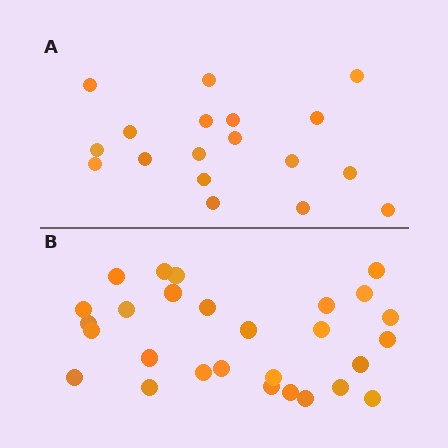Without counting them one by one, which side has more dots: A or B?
Region B (the bottom region) has more dots.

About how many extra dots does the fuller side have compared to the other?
Region B has roughly 10 or so more dots than region A.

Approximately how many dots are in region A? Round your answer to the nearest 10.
About 20 dots. (The exact count is 18, which rounds to 20.)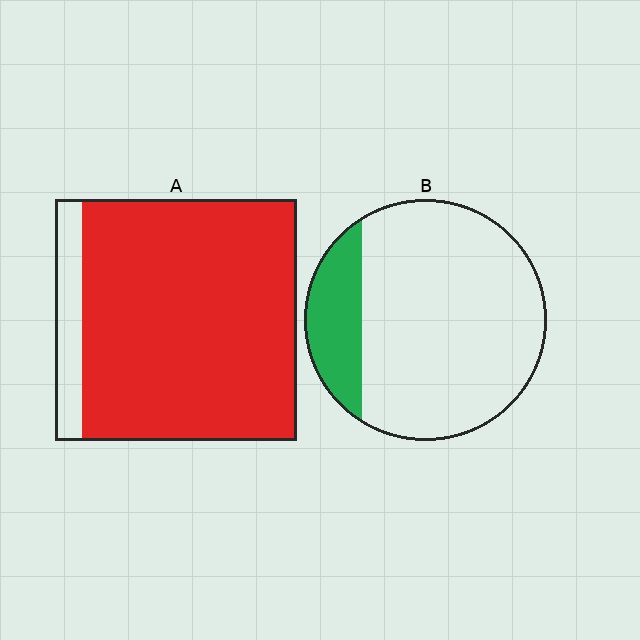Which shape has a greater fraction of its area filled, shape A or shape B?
Shape A.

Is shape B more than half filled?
No.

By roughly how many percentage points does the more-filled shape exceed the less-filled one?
By roughly 70 percentage points (A over B).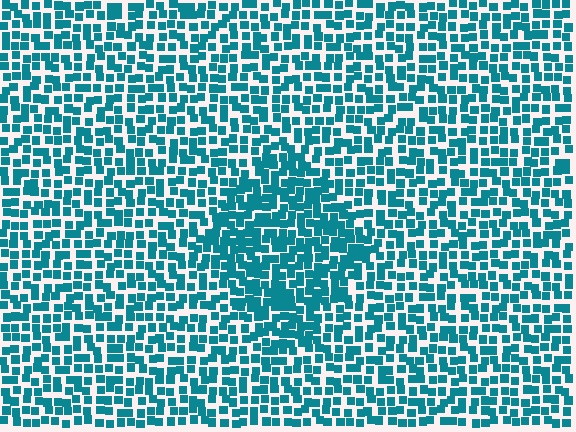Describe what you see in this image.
The image contains small teal elements arranged at two different densities. A diamond-shaped region is visible where the elements are more densely packed than the surrounding area.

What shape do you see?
I see a diamond.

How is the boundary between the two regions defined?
The boundary is defined by a change in element density (approximately 1.5x ratio). All elements are the same color, size, and shape.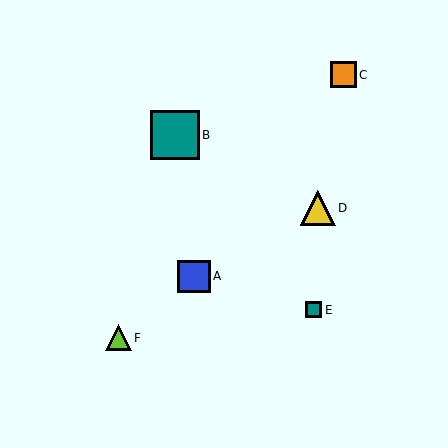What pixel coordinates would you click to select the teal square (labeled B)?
Click at (175, 135) to select the teal square B.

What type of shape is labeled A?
Shape A is a blue square.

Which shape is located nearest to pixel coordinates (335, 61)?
The orange square (labeled C) at (343, 75) is nearest to that location.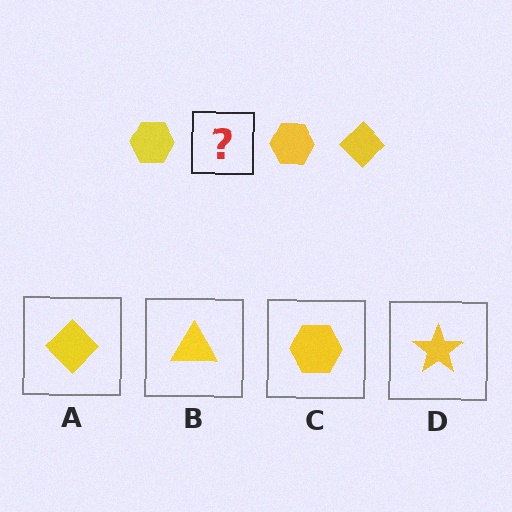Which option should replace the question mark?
Option A.